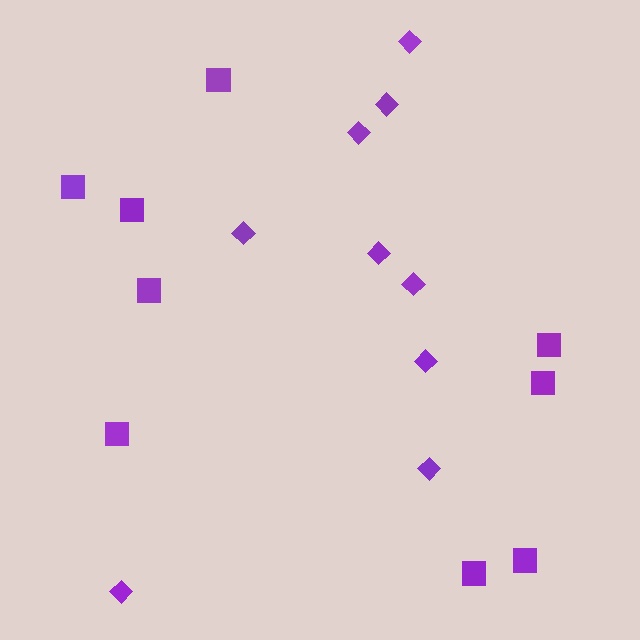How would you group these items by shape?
There are 2 groups: one group of diamonds (9) and one group of squares (9).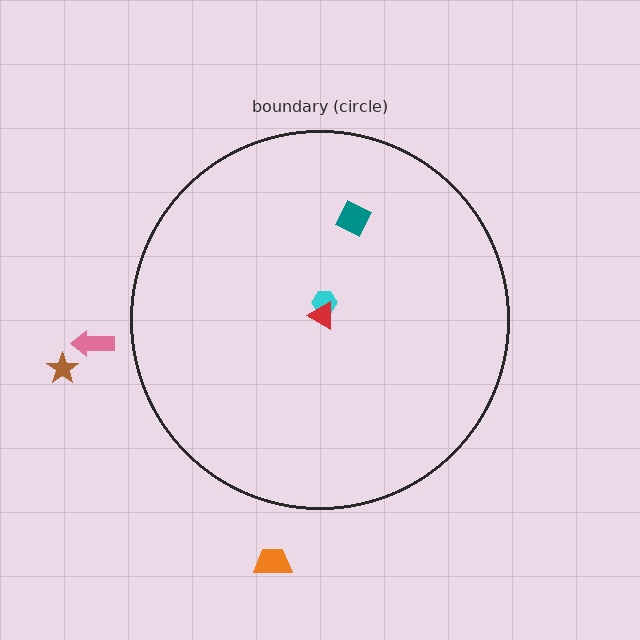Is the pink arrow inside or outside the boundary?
Outside.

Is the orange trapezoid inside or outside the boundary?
Outside.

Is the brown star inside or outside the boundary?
Outside.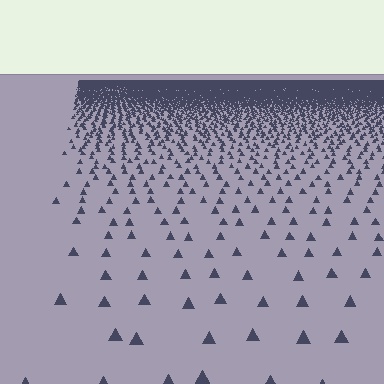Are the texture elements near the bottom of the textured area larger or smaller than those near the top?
Larger. Near the bottom, elements are closer to the viewer and appear at a bigger on-screen size.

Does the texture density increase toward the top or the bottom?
Density increases toward the top.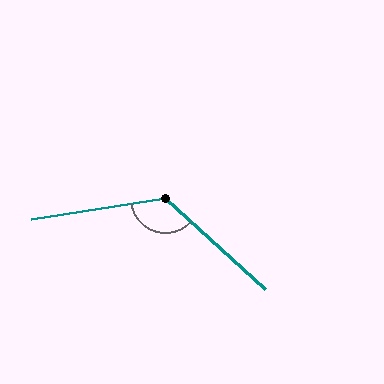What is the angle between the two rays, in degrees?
Approximately 128 degrees.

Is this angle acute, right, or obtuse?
It is obtuse.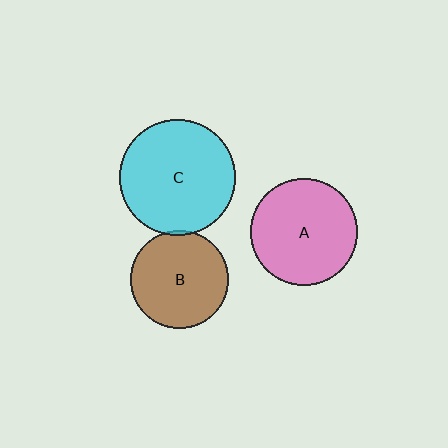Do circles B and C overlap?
Yes.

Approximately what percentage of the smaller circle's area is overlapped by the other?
Approximately 5%.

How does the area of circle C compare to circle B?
Approximately 1.4 times.